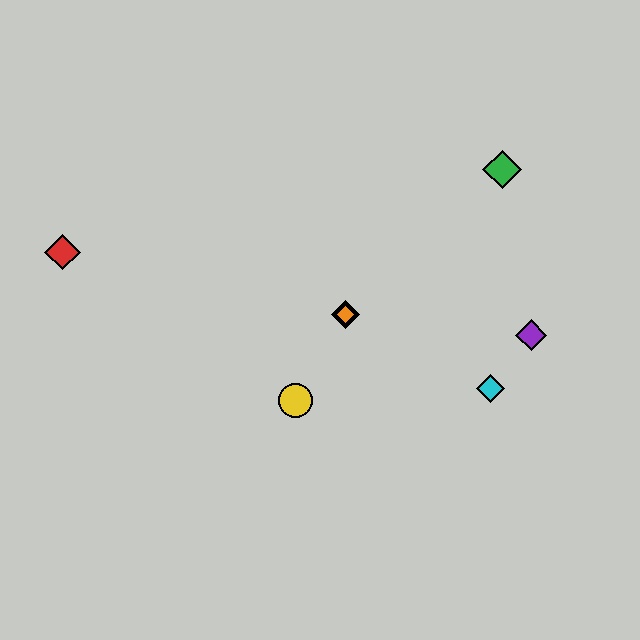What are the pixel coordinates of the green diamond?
The green diamond is at (502, 170).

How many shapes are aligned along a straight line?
3 shapes (the blue diamond, the orange diamond, the cyan diamond) are aligned along a straight line.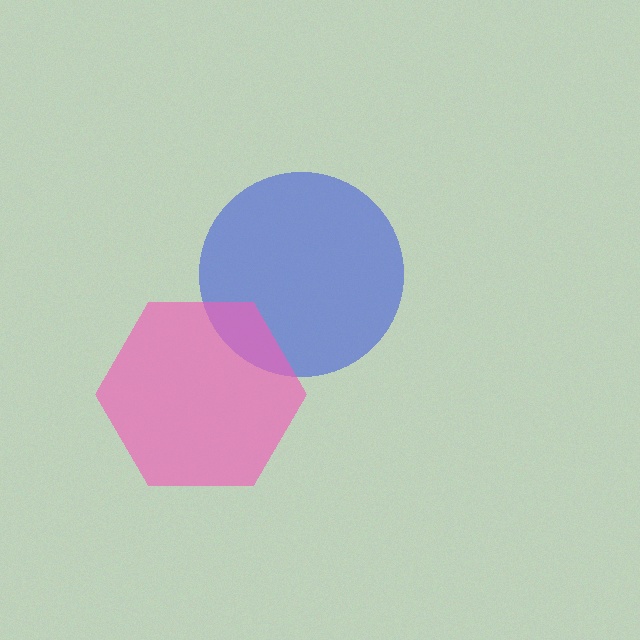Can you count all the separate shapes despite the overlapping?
Yes, there are 2 separate shapes.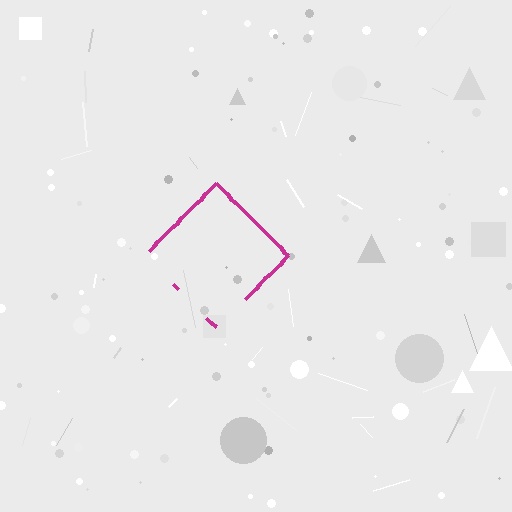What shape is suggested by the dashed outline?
The dashed outline suggests a diamond.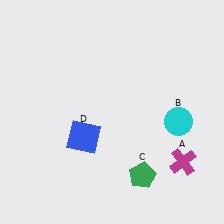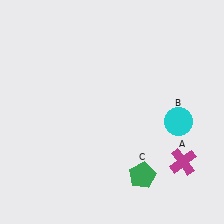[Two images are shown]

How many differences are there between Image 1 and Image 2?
There is 1 difference between the two images.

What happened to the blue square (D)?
The blue square (D) was removed in Image 2. It was in the bottom-left area of Image 1.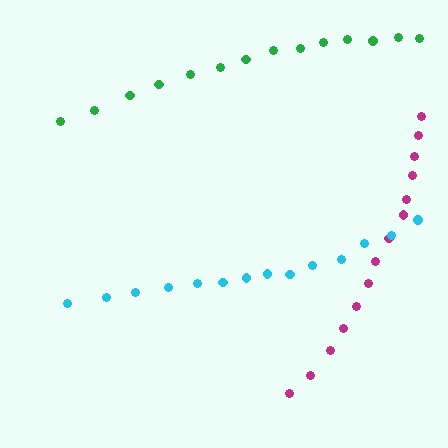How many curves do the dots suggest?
There are 3 distinct paths.